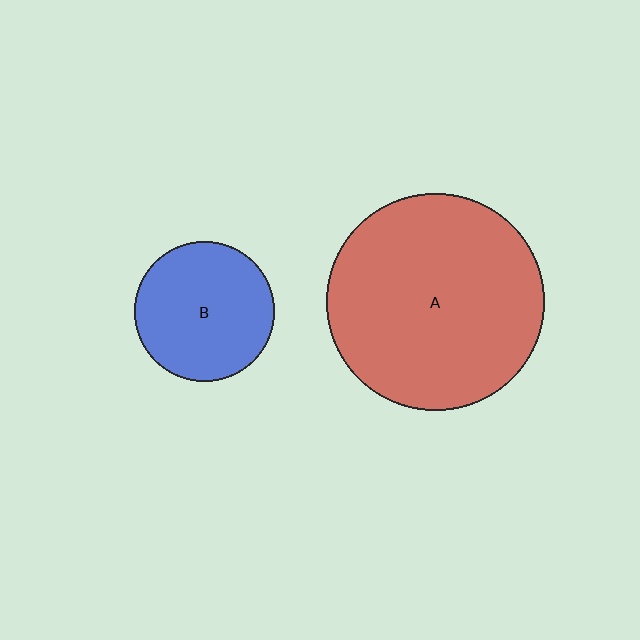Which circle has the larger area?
Circle A (red).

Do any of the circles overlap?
No, none of the circles overlap.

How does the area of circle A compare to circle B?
Approximately 2.4 times.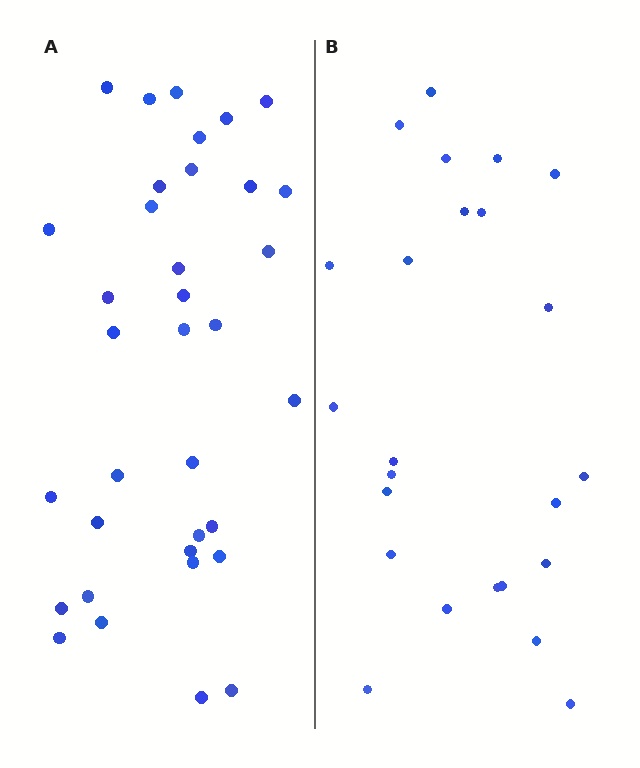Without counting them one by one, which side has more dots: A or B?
Region A (the left region) has more dots.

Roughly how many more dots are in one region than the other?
Region A has roughly 12 or so more dots than region B.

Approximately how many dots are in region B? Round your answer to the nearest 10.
About 20 dots. (The exact count is 24, which rounds to 20.)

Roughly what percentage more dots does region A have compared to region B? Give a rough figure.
About 45% more.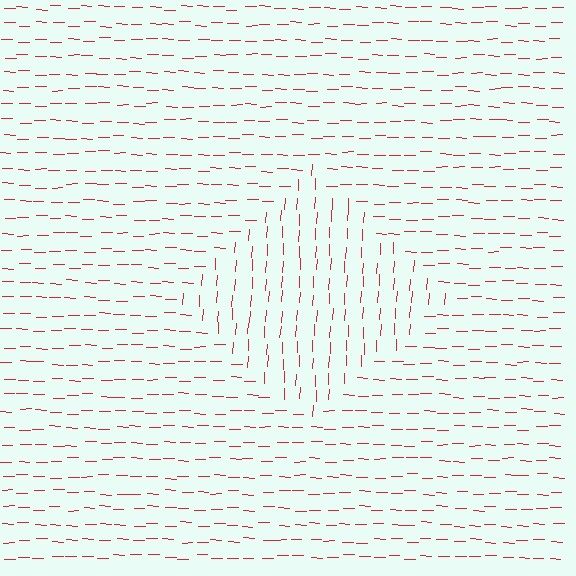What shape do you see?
I see a diamond.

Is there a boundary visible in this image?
Yes, there is a texture boundary formed by a change in line orientation.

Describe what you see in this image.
The image is filled with small red line segments. A diamond region in the image has lines oriented differently from the surrounding lines, creating a visible texture boundary.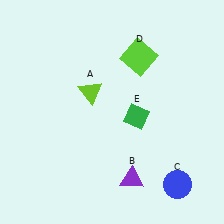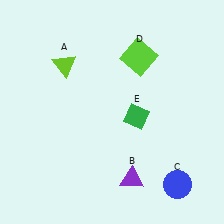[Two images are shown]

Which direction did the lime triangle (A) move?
The lime triangle (A) moved up.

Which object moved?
The lime triangle (A) moved up.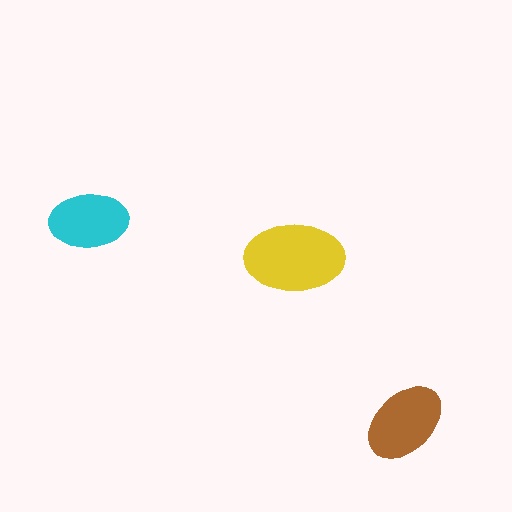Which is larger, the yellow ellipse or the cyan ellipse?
The yellow one.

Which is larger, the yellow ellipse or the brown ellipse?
The yellow one.